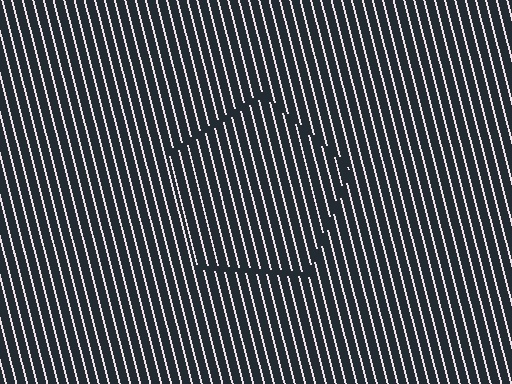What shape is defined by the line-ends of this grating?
An illusory pentagon. The interior of the shape contains the same grating, shifted by half a period — the contour is defined by the phase discontinuity where line-ends from the inner and outer gratings abut.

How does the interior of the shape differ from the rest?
The interior of the shape contains the same grating, shifted by half a period — the contour is defined by the phase discontinuity where line-ends from the inner and outer gratings abut.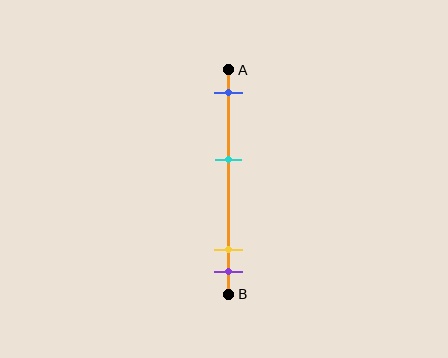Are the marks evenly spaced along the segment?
No, the marks are not evenly spaced.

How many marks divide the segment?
There are 4 marks dividing the segment.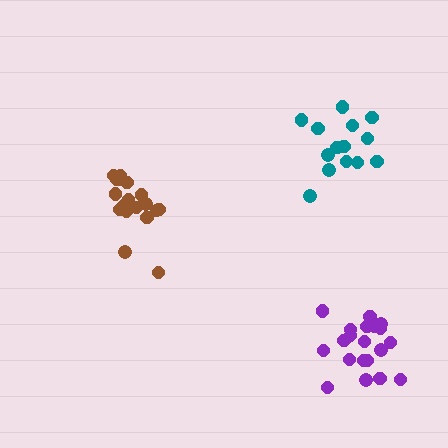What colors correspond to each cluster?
The clusters are colored: teal, purple, brown.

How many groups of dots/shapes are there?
There are 3 groups.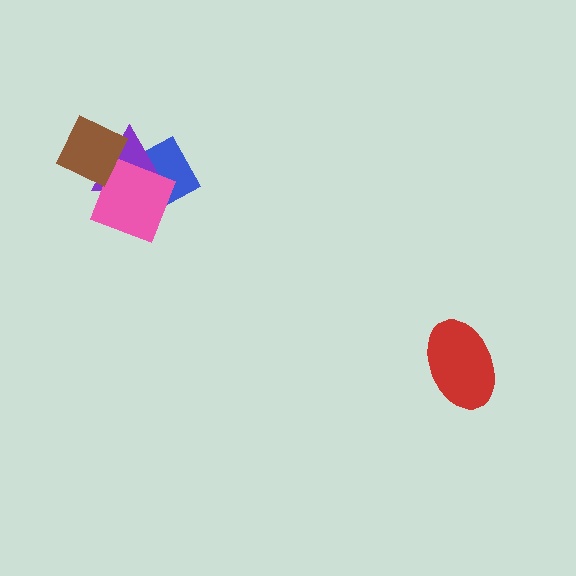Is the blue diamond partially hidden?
Yes, it is partially covered by another shape.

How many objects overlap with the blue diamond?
2 objects overlap with the blue diamond.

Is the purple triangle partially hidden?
Yes, it is partially covered by another shape.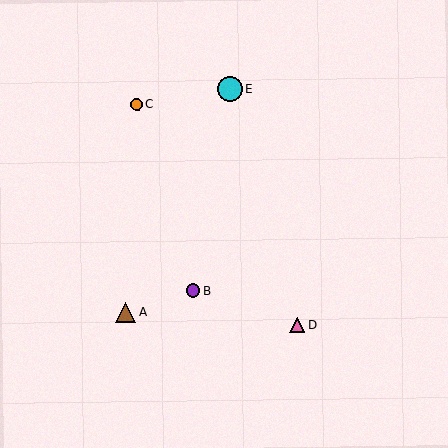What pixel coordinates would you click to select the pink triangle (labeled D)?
Click at (298, 325) to select the pink triangle D.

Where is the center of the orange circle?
The center of the orange circle is at (137, 104).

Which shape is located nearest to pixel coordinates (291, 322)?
The pink triangle (labeled D) at (298, 325) is nearest to that location.